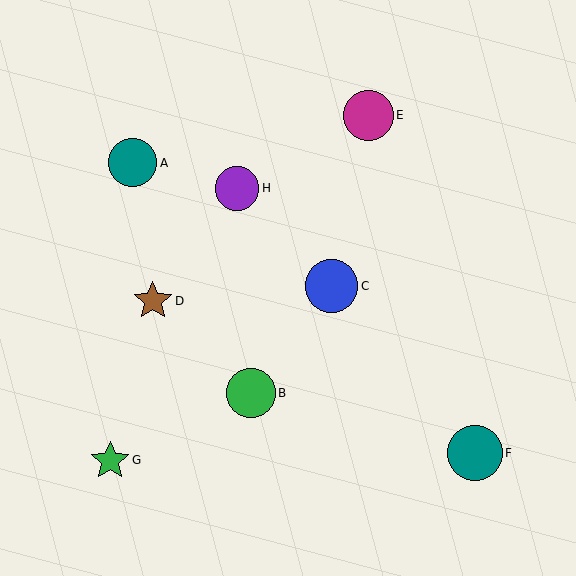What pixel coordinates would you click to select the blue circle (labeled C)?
Click at (332, 286) to select the blue circle C.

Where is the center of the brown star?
The center of the brown star is at (153, 301).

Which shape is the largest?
The teal circle (labeled F) is the largest.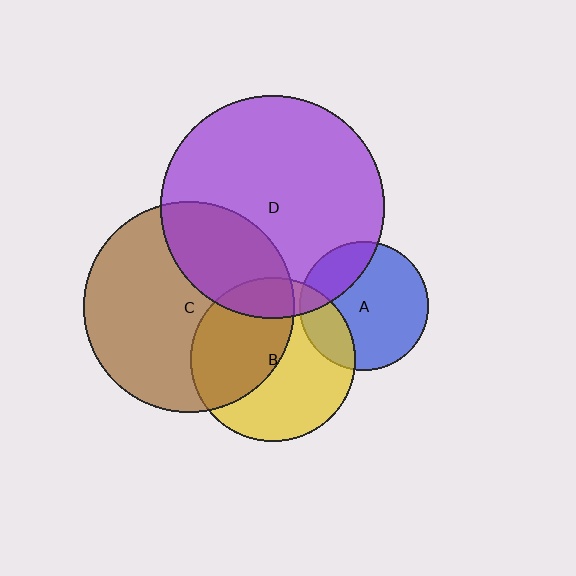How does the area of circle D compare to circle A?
Approximately 3.0 times.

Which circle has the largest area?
Circle D (purple).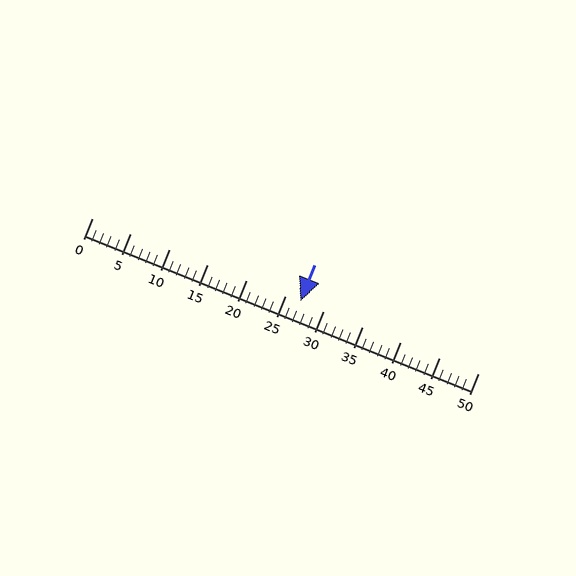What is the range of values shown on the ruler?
The ruler shows values from 0 to 50.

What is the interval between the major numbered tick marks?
The major tick marks are spaced 5 units apart.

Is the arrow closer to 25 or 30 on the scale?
The arrow is closer to 25.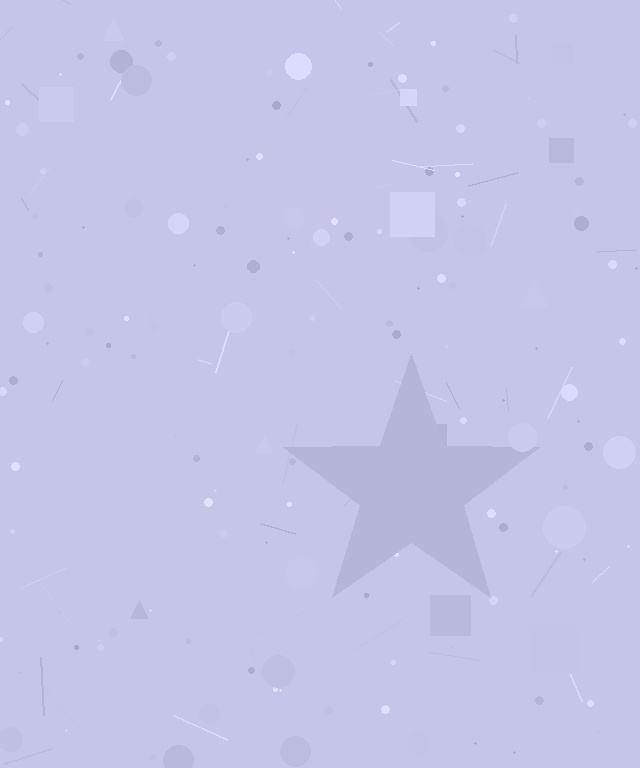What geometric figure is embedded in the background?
A star is embedded in the background.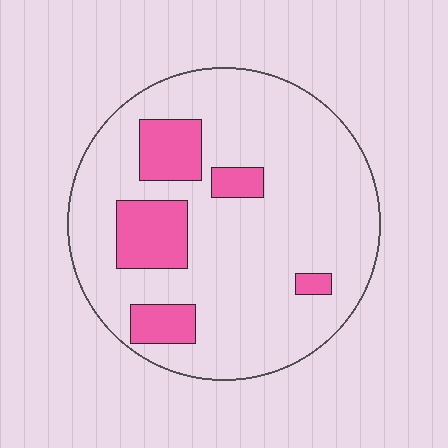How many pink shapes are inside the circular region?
5.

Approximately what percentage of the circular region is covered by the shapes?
Approximately 20%.